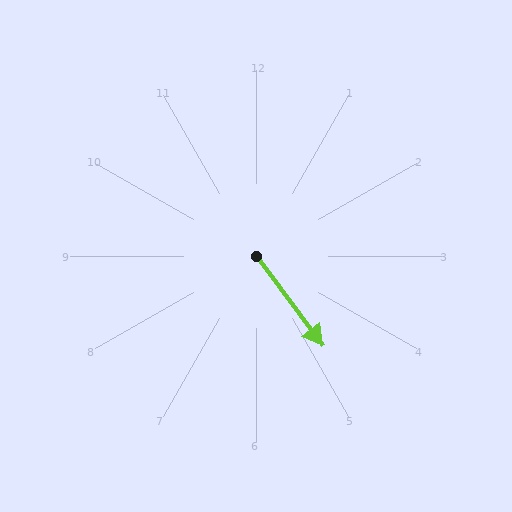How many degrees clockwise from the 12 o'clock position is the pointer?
Approximately 143 degrees.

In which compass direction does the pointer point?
Southeast.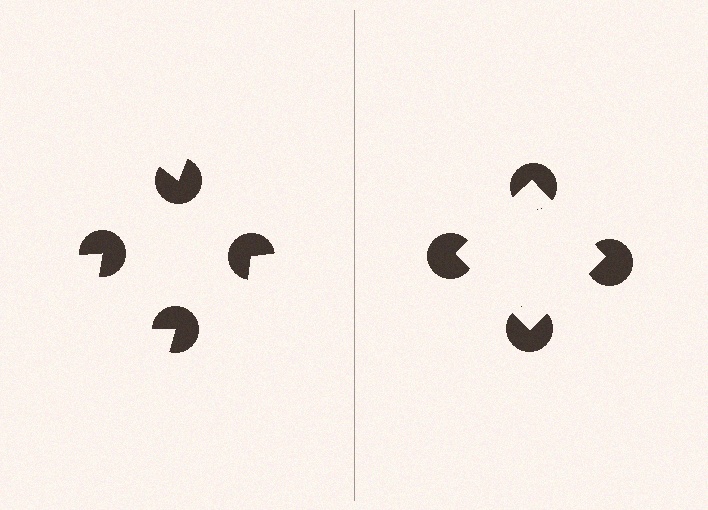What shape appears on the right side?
An illusory square.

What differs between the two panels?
The pac-man discs are positioned identically on both sides; only the wedge orientations differ. On the right they align to a square; on the left they are misaligned.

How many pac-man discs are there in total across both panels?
8 — 4 on each side.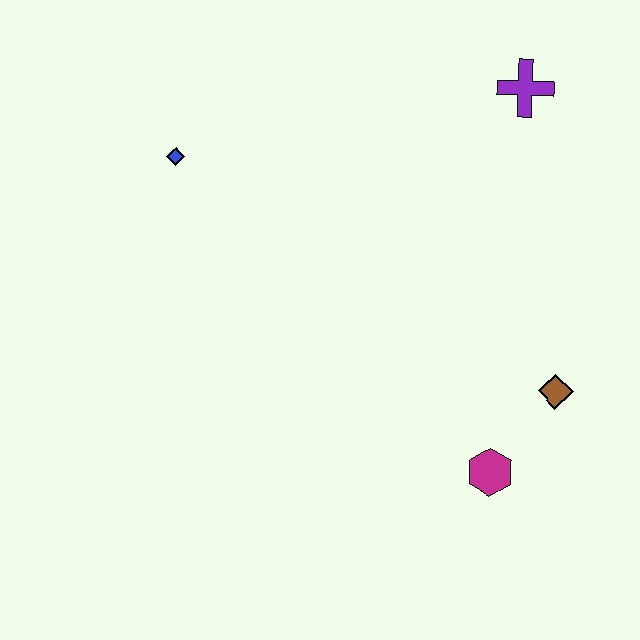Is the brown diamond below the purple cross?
Yes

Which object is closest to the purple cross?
The brown diamond is closest to the purple cross.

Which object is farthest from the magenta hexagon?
The blue diamond is farthest from the magenta hexagon.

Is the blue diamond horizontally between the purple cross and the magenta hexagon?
No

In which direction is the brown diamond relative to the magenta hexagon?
The brown diamond is above the magenta hexagon.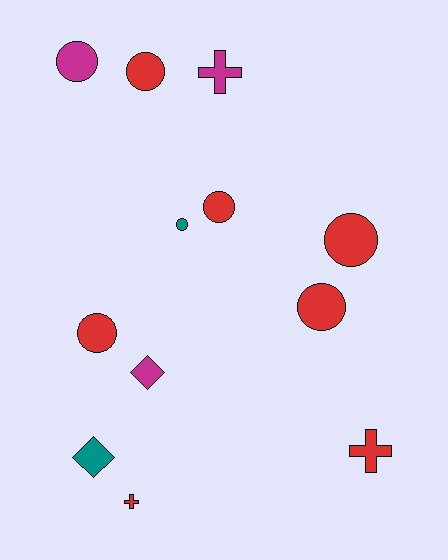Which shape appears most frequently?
Circle, with 7 objects.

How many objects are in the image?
There are 12 objects.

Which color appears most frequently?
Red, with 7 objects.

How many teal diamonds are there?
There is 1 teal diamond.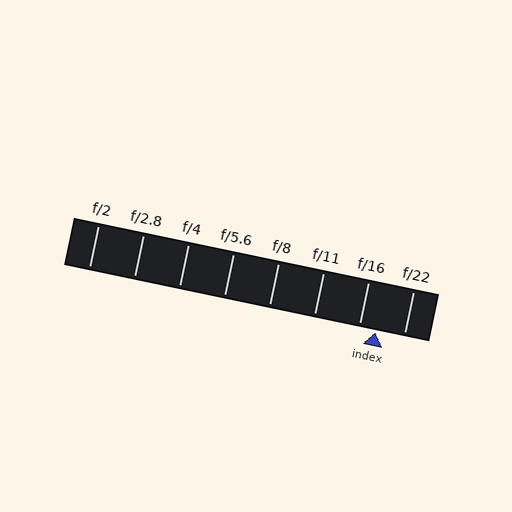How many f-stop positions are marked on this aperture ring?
There are 8 f-stop positions marked.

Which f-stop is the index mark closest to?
The index mark is closest to f/16.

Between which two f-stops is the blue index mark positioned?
The index mark is between f/16 and f/22.